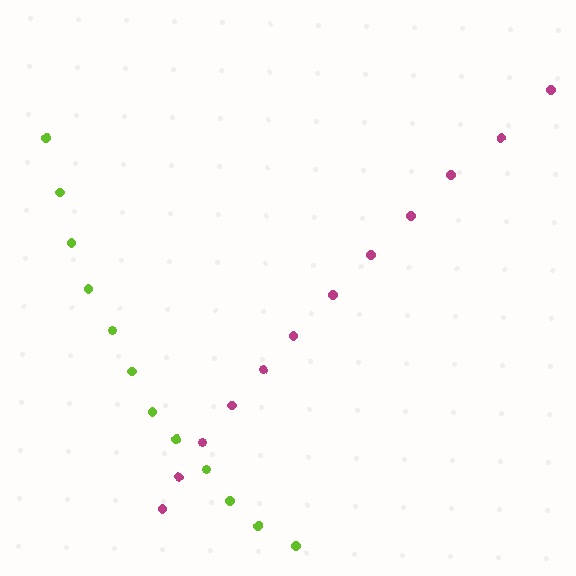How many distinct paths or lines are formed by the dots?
There are 2 distinct paths.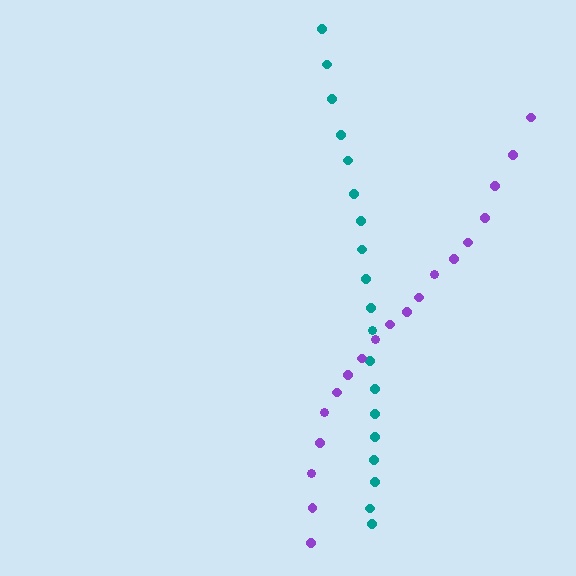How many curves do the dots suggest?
There are 2 distinct paths.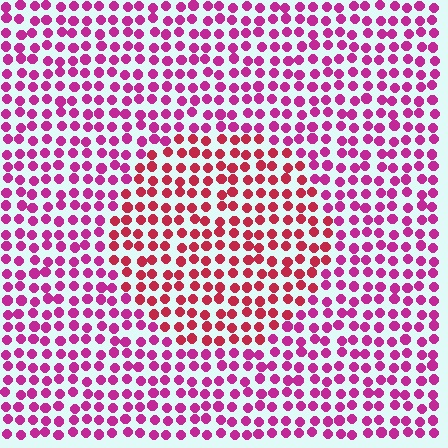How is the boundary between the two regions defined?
The boundary is defined purely by a slight shift in hue (about 31 degrees). Spacing, size, and orientation are identical on both sides.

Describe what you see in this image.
The image is filled with small magenta elements in a uniform arrangement. A circle-shaped region is visible where the elements are tinted to a slightly different hue, forming a subtle color boundary.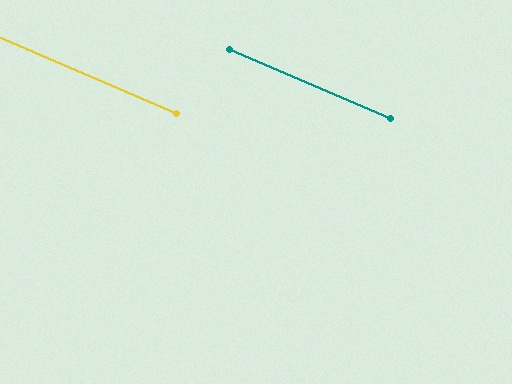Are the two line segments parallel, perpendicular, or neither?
Parallel — their directions differ by only 0.2°.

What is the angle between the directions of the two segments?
Approximately 0 degrees.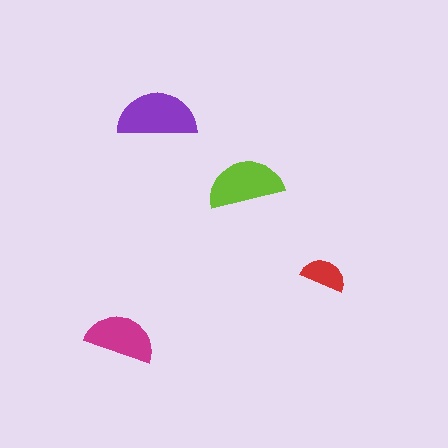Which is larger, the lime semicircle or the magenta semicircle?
The lime one.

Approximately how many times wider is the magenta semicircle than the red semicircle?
About 1.5 times wider.